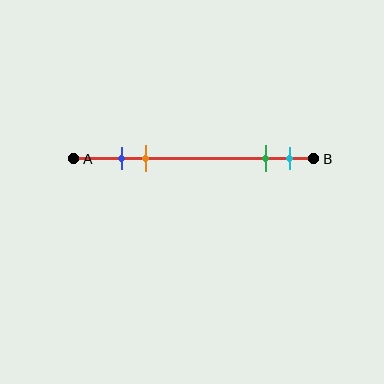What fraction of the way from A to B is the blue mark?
The blue mark is approximately 20% (0.2) of the way from A to B.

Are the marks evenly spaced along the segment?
No, the marks are not evenly spaced.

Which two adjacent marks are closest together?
The blue and orange marks are the closest adjacent pair.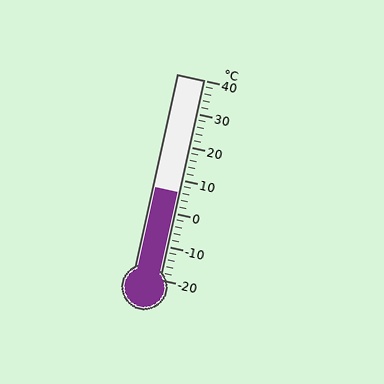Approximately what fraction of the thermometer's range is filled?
The thermometer is filled to approximately 45% of its range.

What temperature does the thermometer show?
The thermometer shows approximately 6°C.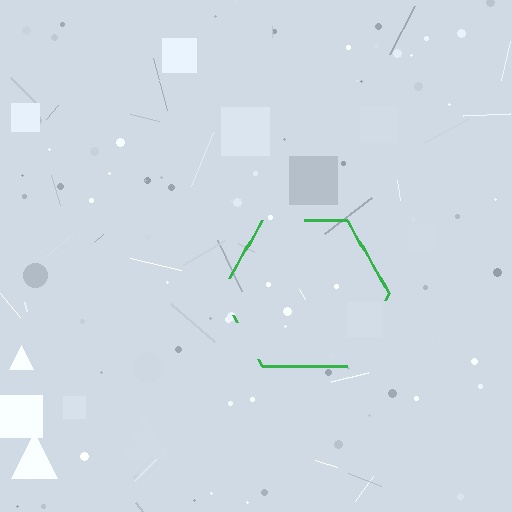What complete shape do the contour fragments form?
The contour fragments form a hexagon.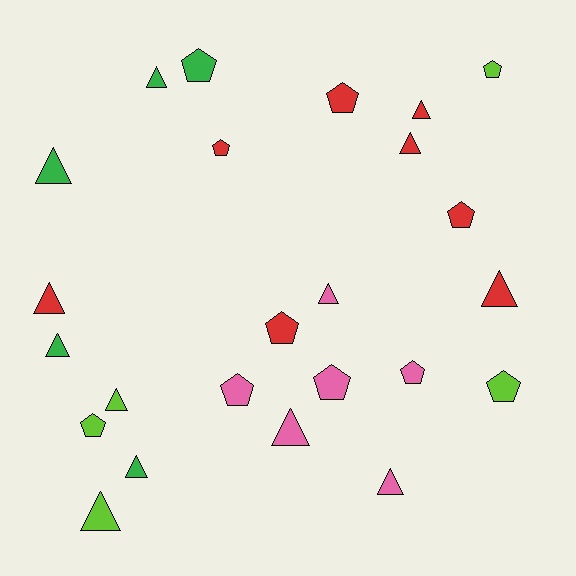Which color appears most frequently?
Red, with 8 objects.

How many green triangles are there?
There are 4 green triangles.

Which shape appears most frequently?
Triangle, with 13 objects.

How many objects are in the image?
There are 24 objects.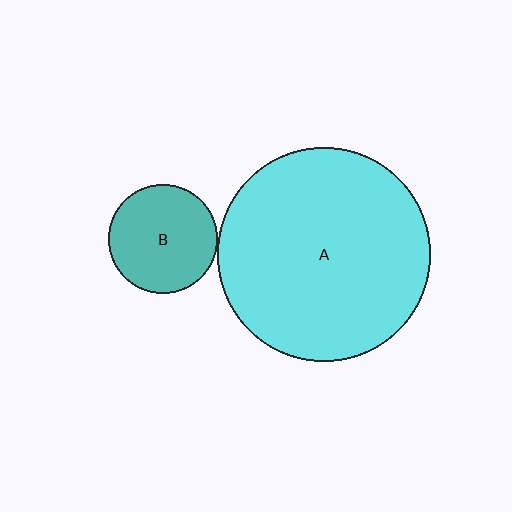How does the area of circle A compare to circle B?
Approximately 3.8 times.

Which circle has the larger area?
Circle A (cyan).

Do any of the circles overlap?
No, none of the circles overlap.